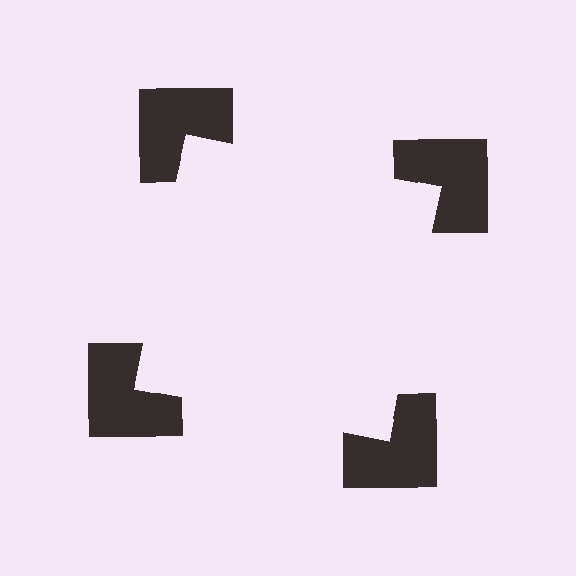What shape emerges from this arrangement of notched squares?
An illusory square — its edges are inferred from the aligned wedge cuts in the notched squares, not physically drawn.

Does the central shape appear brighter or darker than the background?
It typically appears slightly brighter than the background, even though no actual brightness change is drawn.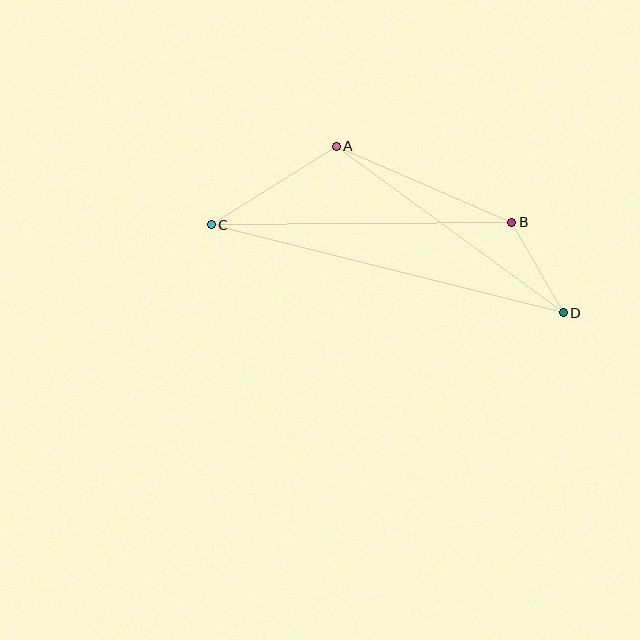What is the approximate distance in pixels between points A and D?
The distance between A and D is approximately 281 pixels.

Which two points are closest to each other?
Points B and D are closest to each other.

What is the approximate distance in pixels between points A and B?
The distance between A and B is approximately 191 pixels.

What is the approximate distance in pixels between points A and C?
The distance between A and C is approximately 148 pixels.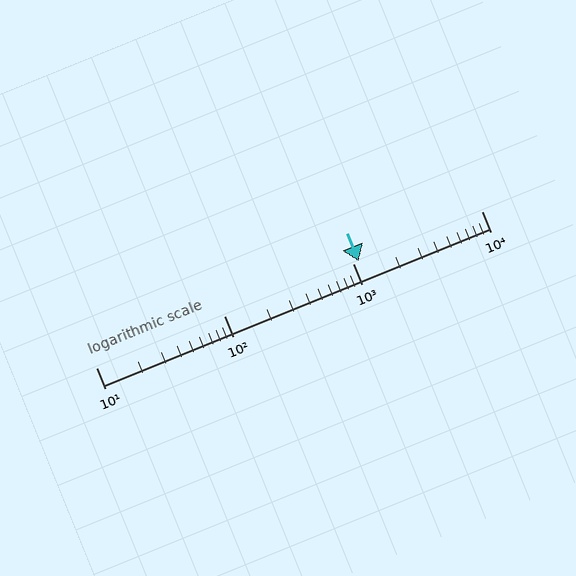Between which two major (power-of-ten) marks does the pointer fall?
The pointer is between 1000 and 10000.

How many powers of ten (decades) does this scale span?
The scale spans 3 decades, from 10 to 10000.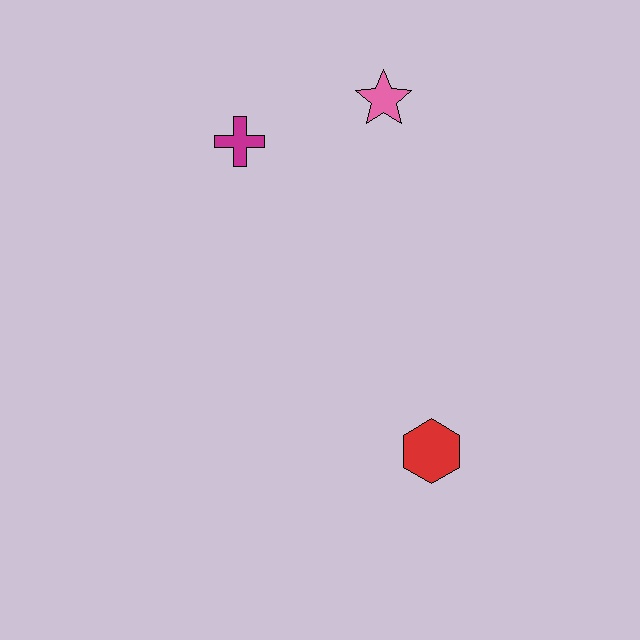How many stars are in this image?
There is 1 star.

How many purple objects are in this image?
There are no purple objects.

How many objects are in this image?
There are 3 objects.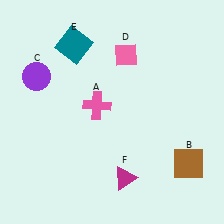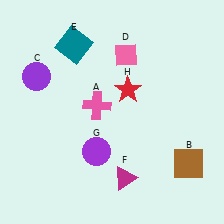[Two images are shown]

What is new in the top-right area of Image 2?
A red star (H) was added in the top-right area of Image 2.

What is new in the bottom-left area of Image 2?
A purple circle (G) was added in the bottom-left area of Image 2.